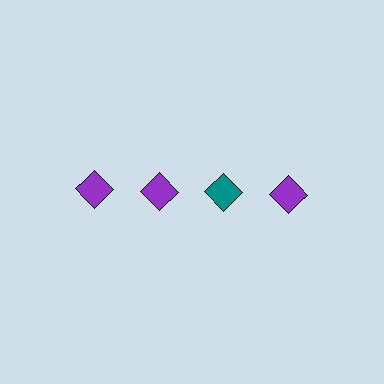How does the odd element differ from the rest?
It has a different color: teal instead of purple.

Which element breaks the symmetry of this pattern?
The teal diamond in the top row, center column breaks the symmetry. All other shapes are purple diamonds.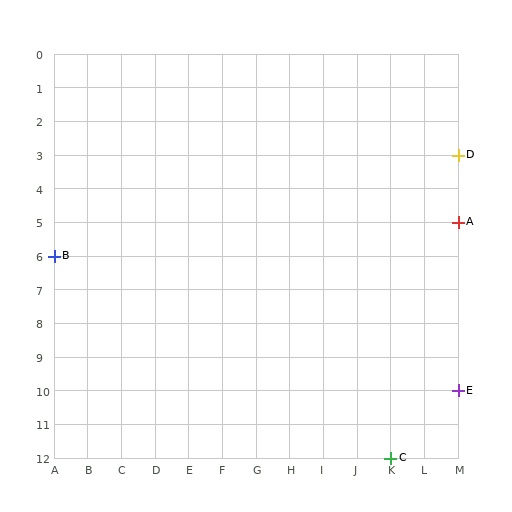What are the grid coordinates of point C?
Point C is at grid coordinates (K, 12).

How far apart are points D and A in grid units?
Points D and A are 2 rows apart.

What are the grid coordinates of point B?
Point B is at grid coordinates (A, 6).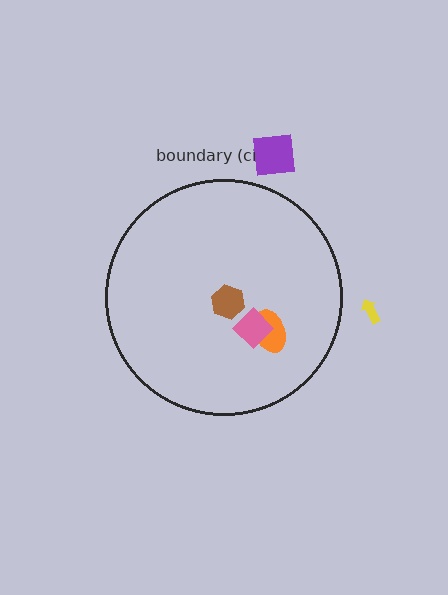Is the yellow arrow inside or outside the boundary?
Outside.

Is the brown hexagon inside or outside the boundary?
Inside.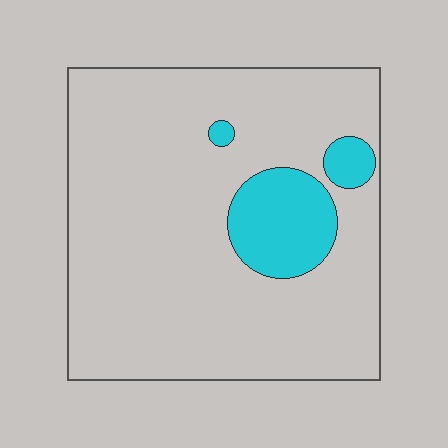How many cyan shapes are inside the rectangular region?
3.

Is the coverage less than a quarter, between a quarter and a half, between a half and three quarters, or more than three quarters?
Less than a quarter.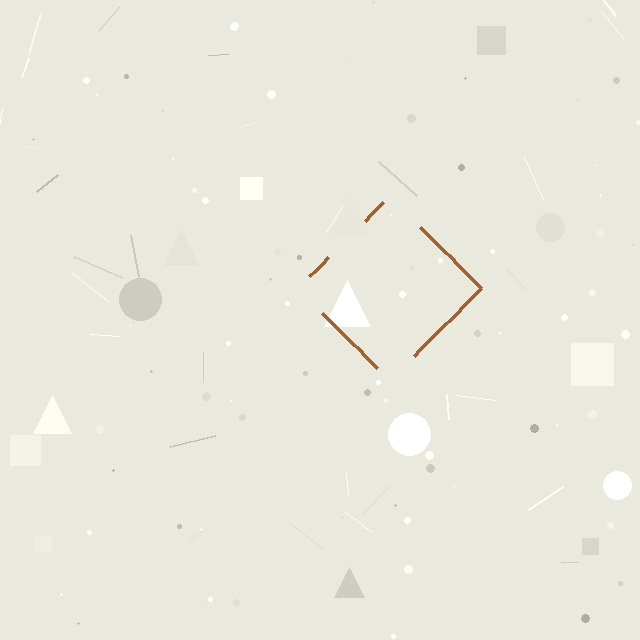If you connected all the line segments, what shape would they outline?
They would outline a diamond.